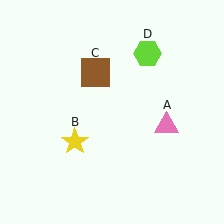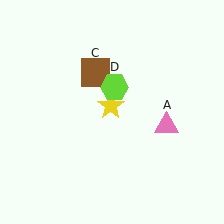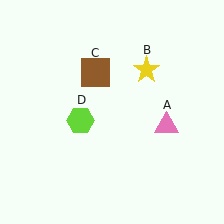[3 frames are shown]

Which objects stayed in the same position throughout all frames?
Pink triangle (object A) and brown square (object C) remained stationary.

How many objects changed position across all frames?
2 objects changed position: yellow star (object B), lime hexagon (object D).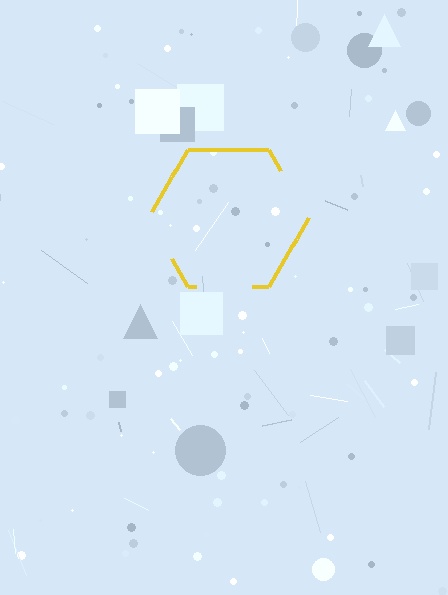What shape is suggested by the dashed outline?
The dashed outline suggests a hexagon.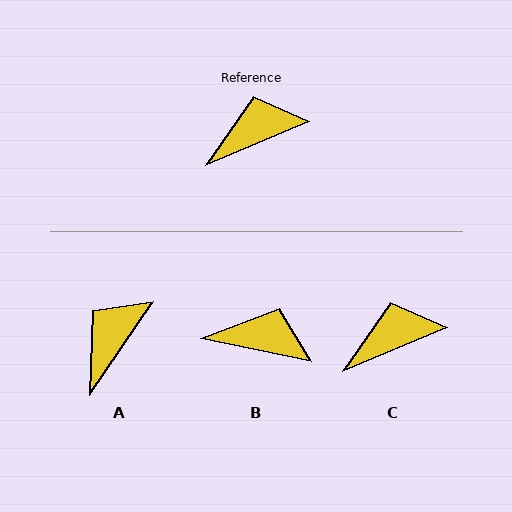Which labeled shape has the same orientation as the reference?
C.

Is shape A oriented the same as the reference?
No, it is off by about 33 degrees.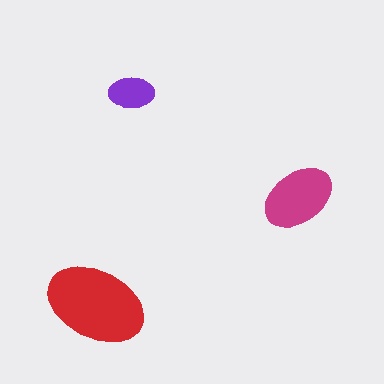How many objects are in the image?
There are 3 objects in the image.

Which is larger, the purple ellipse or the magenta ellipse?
The magenta one.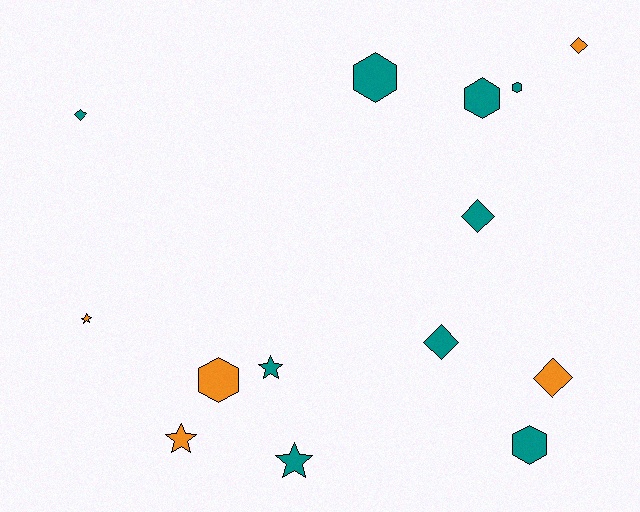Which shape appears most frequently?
Hexagon, with 5 objects.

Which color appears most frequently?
Teal, with 9 objects.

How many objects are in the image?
There are 14 objects.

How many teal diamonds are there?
There are 3 teal diamonds.